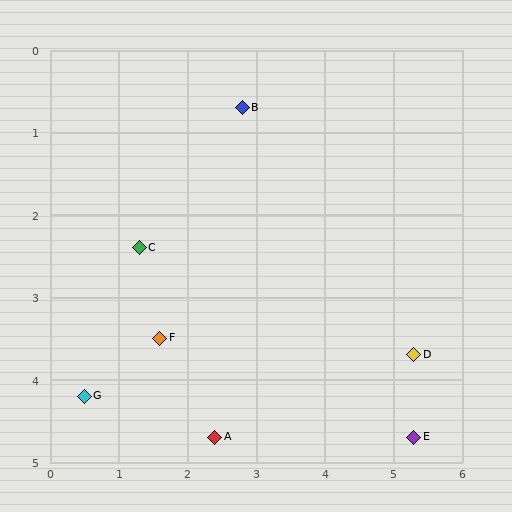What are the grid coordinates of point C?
Point C is at approximately (1.3, 2.4).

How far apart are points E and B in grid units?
Points E and B are about 4.7 grid units apart.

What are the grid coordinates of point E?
Point E is at approximately (5.3, 4.7).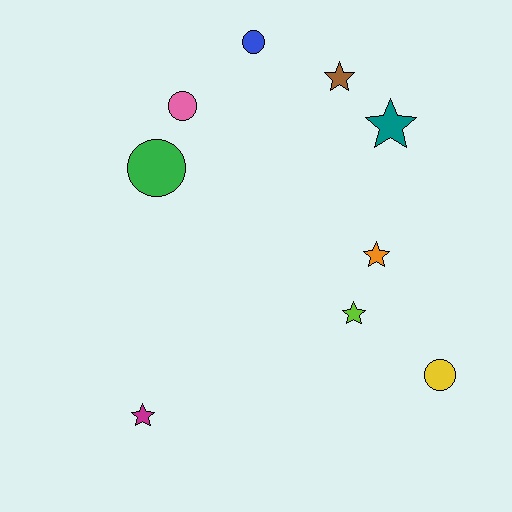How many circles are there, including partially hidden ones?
There are 4 circles.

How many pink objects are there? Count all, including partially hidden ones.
There is 1 pink object.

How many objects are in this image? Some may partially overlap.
There are 9 objects.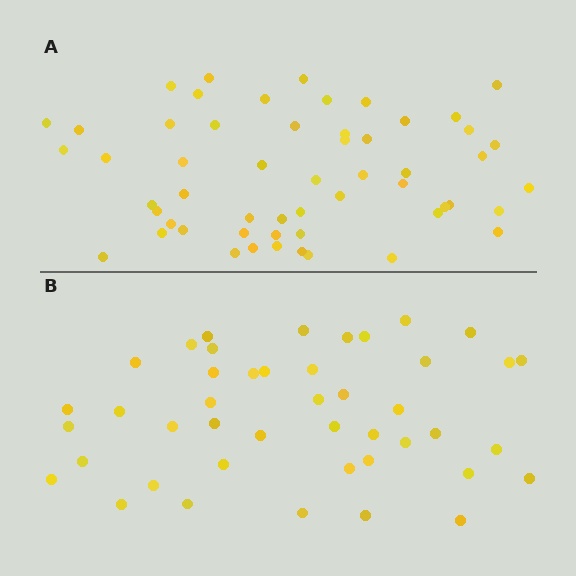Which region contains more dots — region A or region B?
Region A (the top region) has more dots.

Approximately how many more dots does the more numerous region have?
Region A has roughly 12 or so more dots than region B.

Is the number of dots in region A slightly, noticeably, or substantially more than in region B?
Region A has noticeably more, but not dramatically so. The ratio is roughly 1.2 to 1.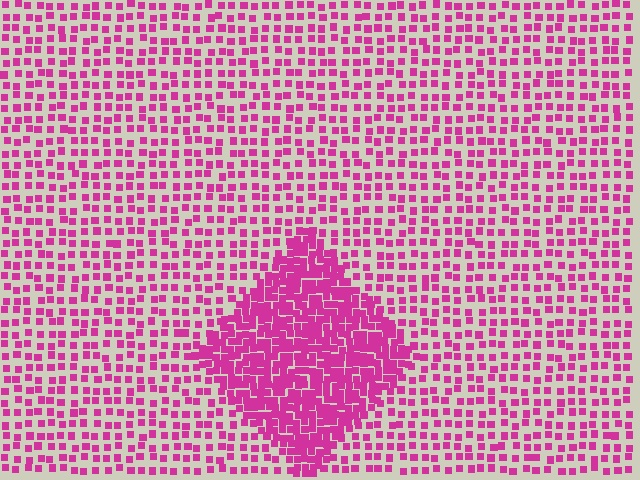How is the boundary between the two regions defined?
The boundary is defined by a change in element density (approximately 2.4x ratio). All elements are the same color, size, and shape.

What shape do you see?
I see a diamond.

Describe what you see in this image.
The image contains small magenta elements arranged at two different densities. A diamond-shaped region is visible where the elements are more densely packed than the surrounding area.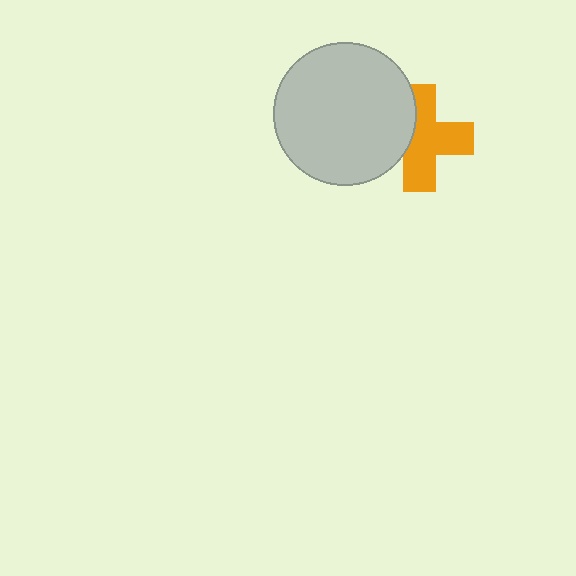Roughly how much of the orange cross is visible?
Most of it is visible (roughly 66%).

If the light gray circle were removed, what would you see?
You would see the complete orange cross.